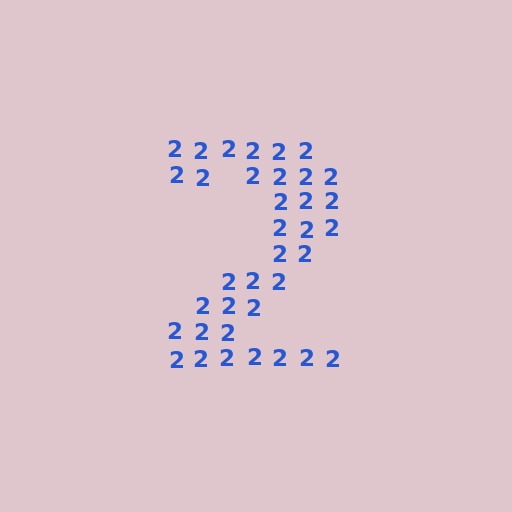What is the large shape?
The large shape is the digit 2.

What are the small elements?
The small elements are digit 2's.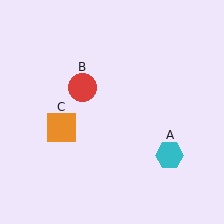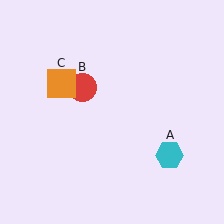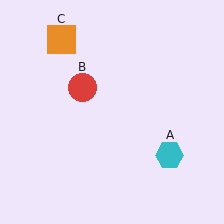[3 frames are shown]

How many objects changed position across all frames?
1 object changed position: orange square (object C).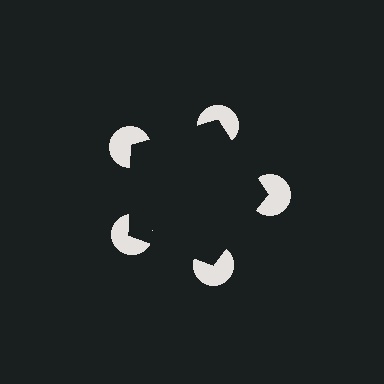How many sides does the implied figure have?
5 sides.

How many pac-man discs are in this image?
There are 5 — one at each vertex of the illusory pentagon.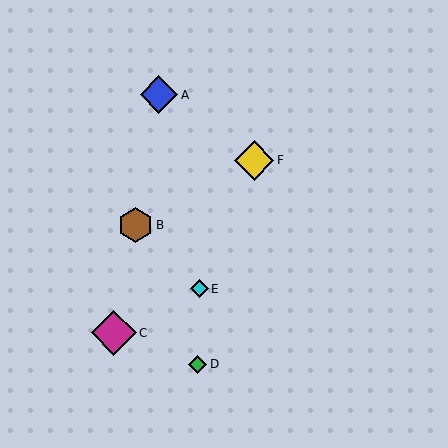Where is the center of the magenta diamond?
The center of the magenta diamond is at (114, 333).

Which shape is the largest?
The magenta diamond (labeled C) is the largest.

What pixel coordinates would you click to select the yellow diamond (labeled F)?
Click at (254, 160) to select the yellow diamond F.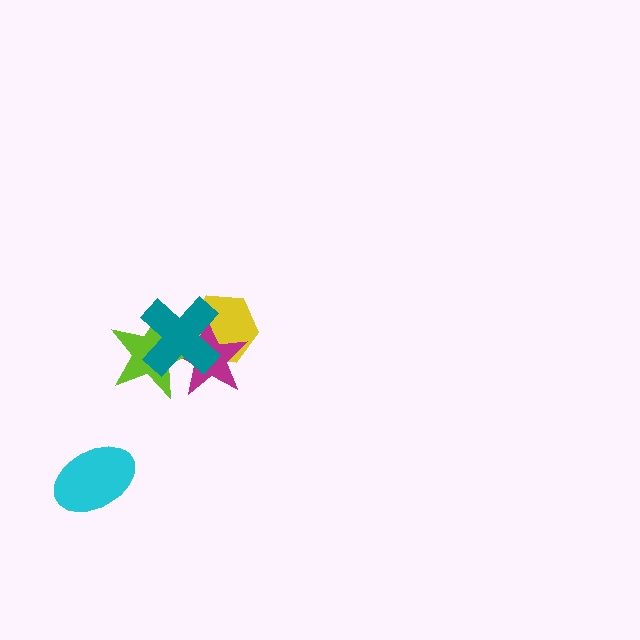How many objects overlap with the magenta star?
3 objects overlap with the magenta star.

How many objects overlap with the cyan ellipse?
0 objects overlap with the cyan ellipse.